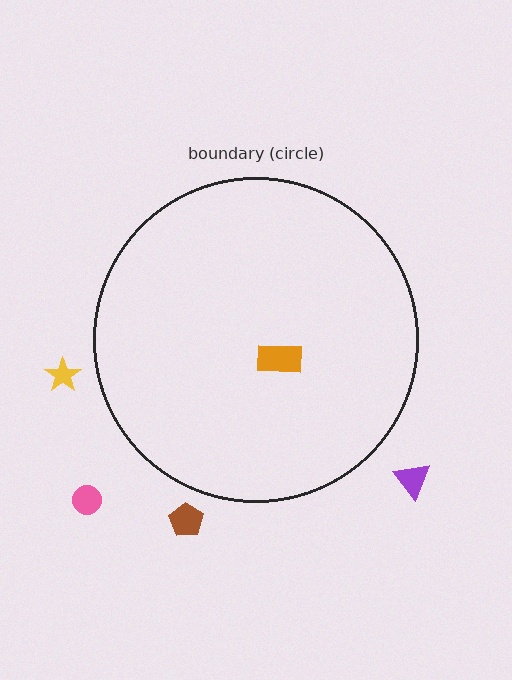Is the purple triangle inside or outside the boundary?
Outside.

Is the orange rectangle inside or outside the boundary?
Inside.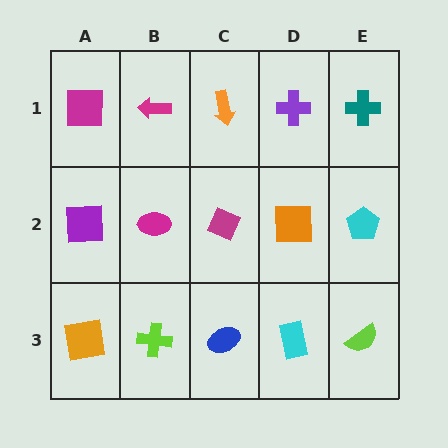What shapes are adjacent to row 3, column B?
A magenta ellipse (row 2, column B), an orange square (row 3, column A), a blue ellipse (row 3, column C).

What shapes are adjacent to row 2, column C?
An orange arrow (row 1, column C), a blue ellipse (row 3, column C), a magenta ellipse (row 2, column B), an orange square (row 2, column D).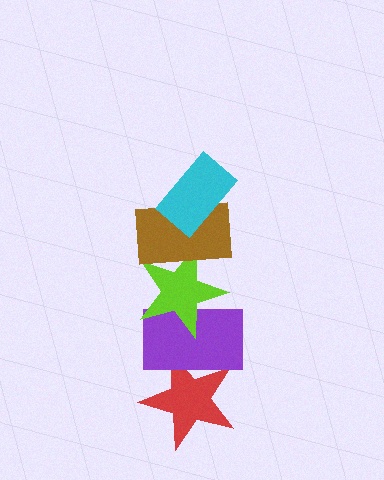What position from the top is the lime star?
The lime star is 3rd from the top.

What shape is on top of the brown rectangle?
The cyan rectangle is on top of the brown rectangle.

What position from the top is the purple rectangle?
The purple rectangle is 4th from the top.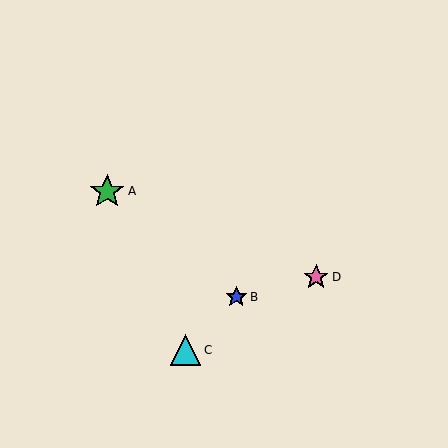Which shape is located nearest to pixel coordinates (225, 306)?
The blue star (labeled B) at (236, 297) is nearest to that location.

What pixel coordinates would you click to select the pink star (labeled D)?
Click at (316, 277) to select the pink star D.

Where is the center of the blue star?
The center of the blue star is at (236, 297).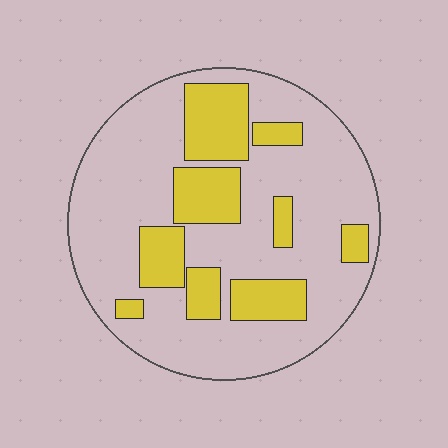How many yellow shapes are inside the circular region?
9.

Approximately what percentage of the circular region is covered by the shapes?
Approximately 25%.